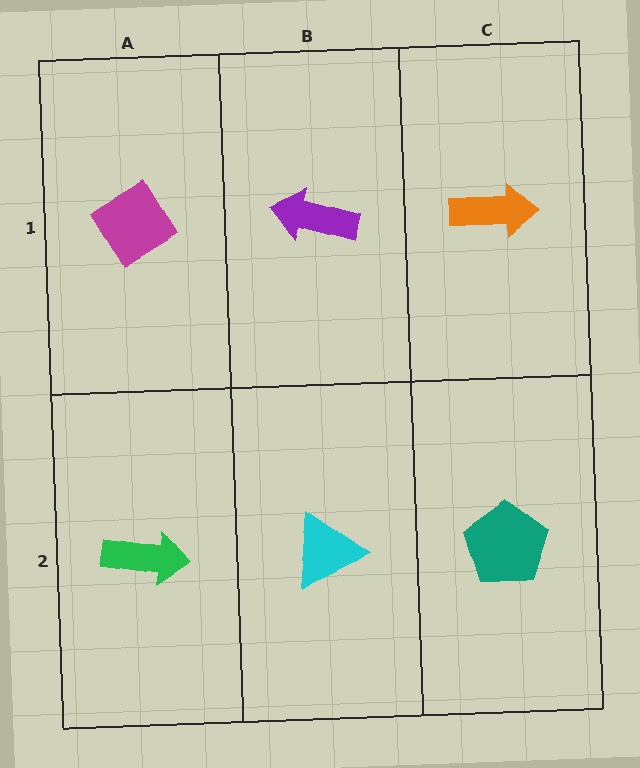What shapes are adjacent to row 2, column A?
A magenta diamond (row 1, column A), a cyan triangle (row 2, column B).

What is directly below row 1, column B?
A cyan triangle.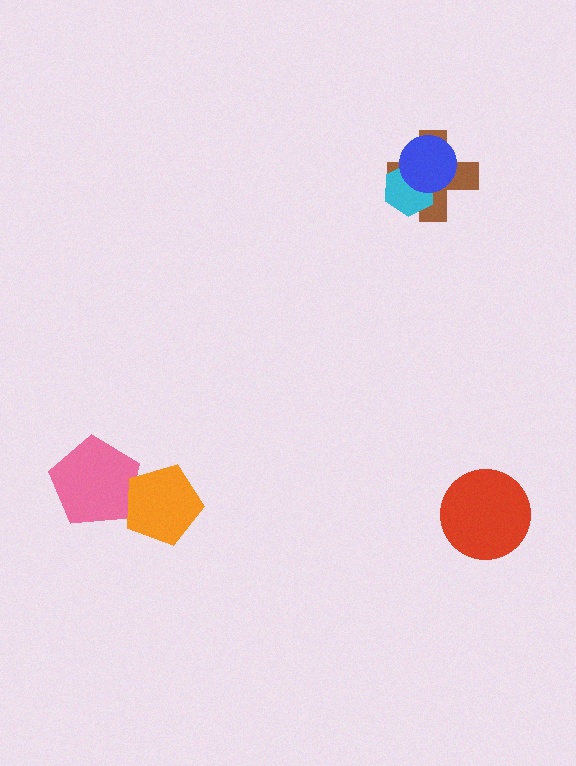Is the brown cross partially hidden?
Yes, it is partially covered by another shape.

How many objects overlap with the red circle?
0 objects overlap with the red circle.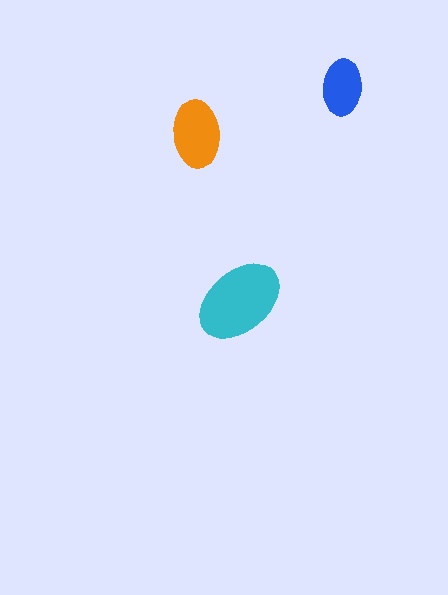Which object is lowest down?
The cyan ellipse is bottommost.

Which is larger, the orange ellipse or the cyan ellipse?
The cyan one.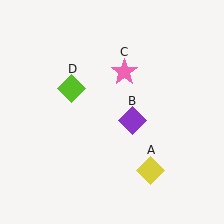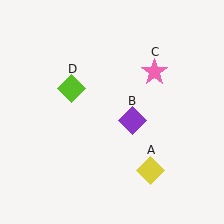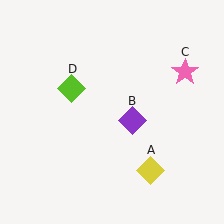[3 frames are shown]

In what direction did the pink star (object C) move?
The pink star (object C) moved right.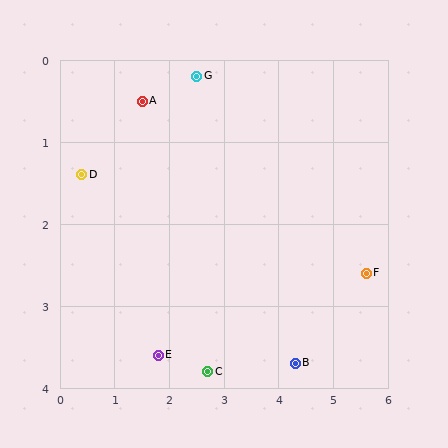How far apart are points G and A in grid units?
Points G and A are about 1.0 grid units apart.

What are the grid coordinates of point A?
Point A is at approximately (1.5, 0.5).